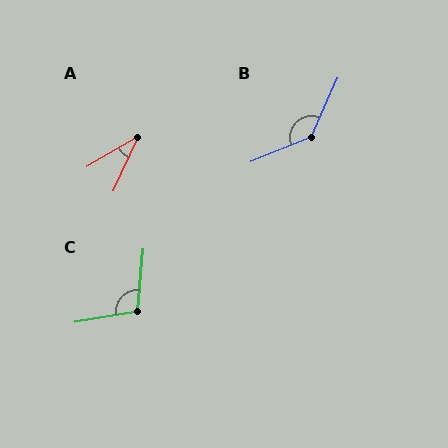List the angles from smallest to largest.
A (35°), C (104°), B (135°).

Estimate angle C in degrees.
Approximately 104 degrees.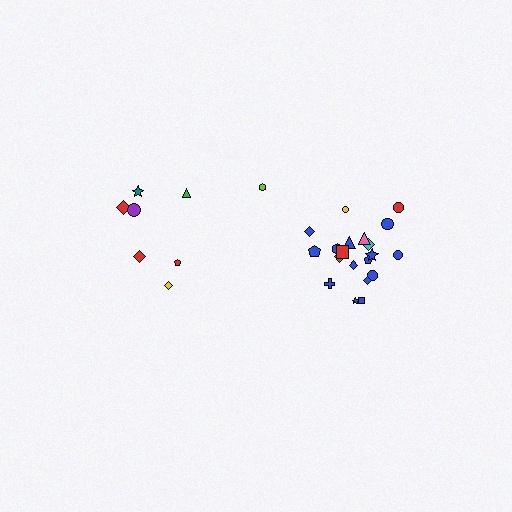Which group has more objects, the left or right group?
The right group.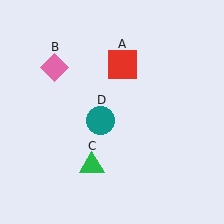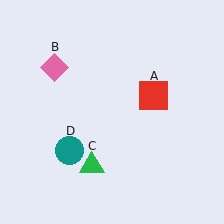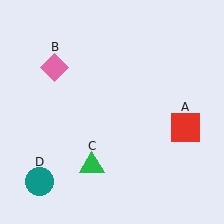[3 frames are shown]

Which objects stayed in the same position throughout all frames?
Pink diamond (object B) and green triangle (object C) remained stationary.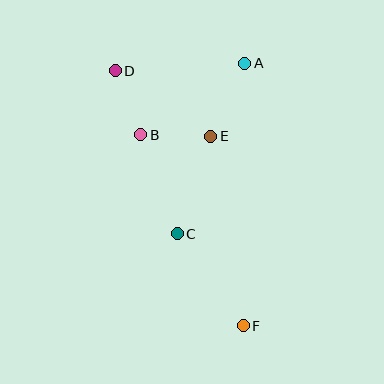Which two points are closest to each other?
Points B and D are closest to each other.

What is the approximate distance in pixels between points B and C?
The distance between B and C is approximately 105 pixels.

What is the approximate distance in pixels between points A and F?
The distance between A and F is approximately 263 pixels.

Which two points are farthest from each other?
Points D and F are farthest from each other.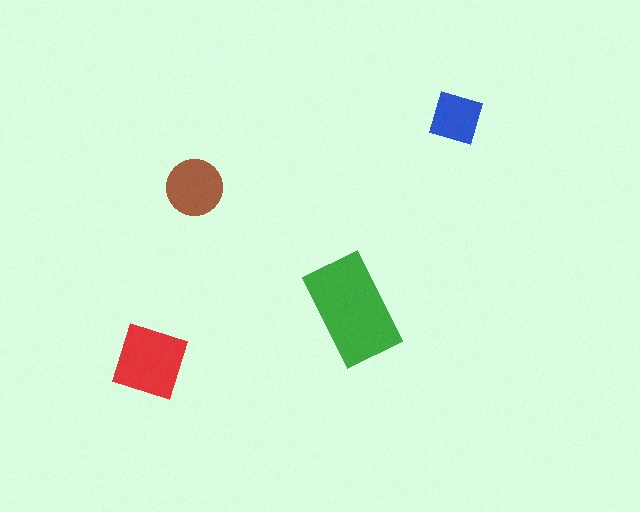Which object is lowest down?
The red diamond is bottommost.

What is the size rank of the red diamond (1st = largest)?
2nd.